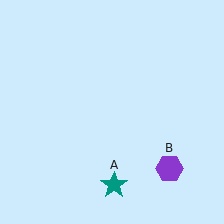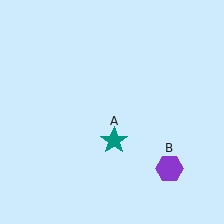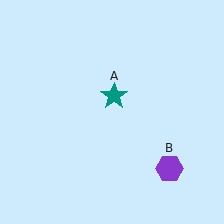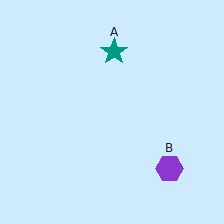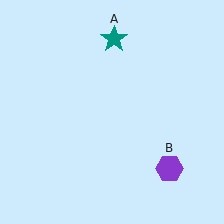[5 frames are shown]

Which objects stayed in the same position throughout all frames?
Purple hexagon (object B) remained stationary.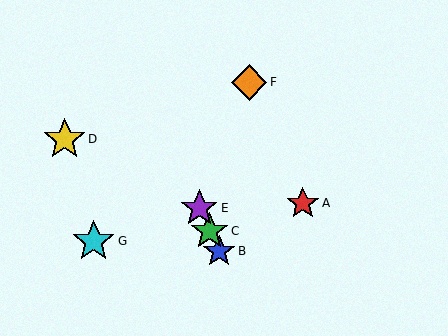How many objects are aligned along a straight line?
3 objects (B, C, E) are aligned along a straight line.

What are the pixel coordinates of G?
Object G is at (94, 241).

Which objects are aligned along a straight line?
Objects B, C, E are aligned along a straight line.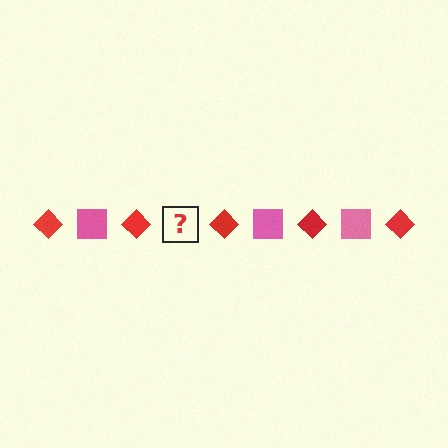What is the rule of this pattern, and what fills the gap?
The rule is that the pattern alternates between red diamond and pink square. The gap should be filled with a pink square.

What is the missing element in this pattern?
The missing element is a pink square.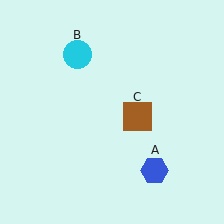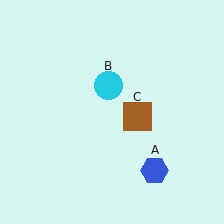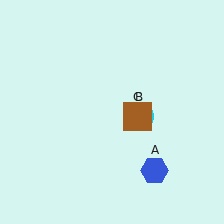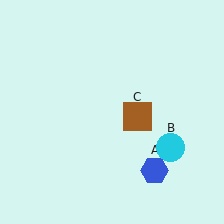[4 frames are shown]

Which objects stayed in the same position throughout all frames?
Blue hexagon (object A) and brown square (object C) remained stationary.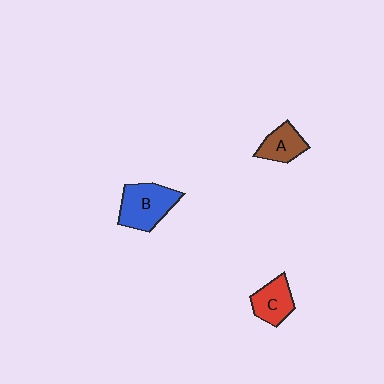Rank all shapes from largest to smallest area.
From largest to smallest: B (blue), C (red), A (brown).